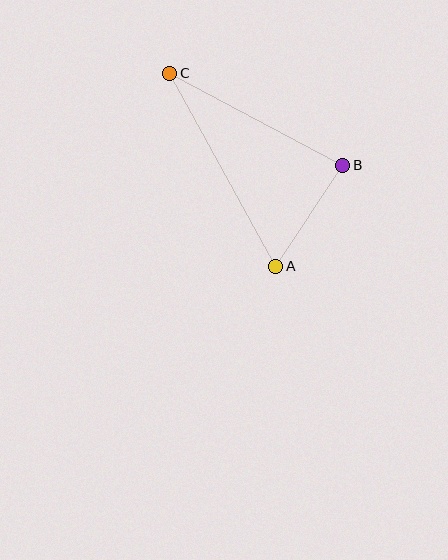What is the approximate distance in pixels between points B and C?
The distance between B and C is approximately 196 pixels.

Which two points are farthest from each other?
Points A and C are farthest from each other.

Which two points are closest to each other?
Points A and B are closest to each other.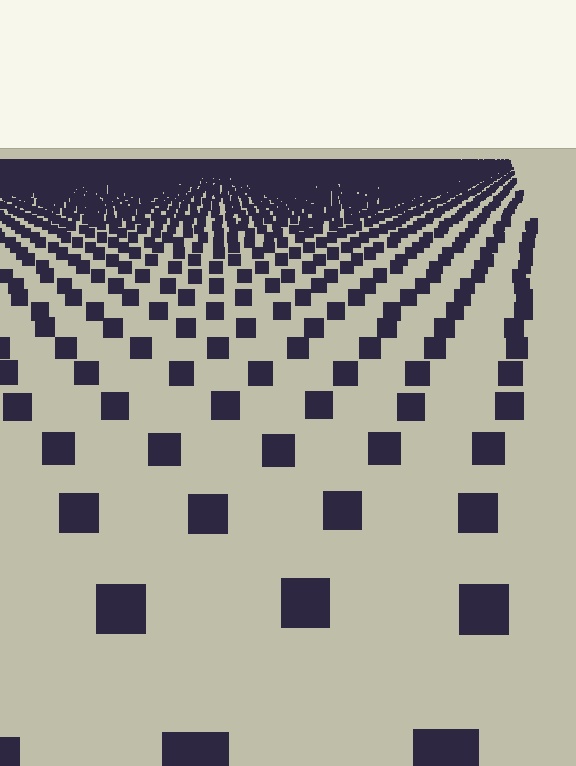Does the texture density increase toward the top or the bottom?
Density increases toward the top.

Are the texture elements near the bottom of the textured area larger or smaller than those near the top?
Larger. Near the bottom, elements are closer to the viewer and appear at a bigger on-screen size.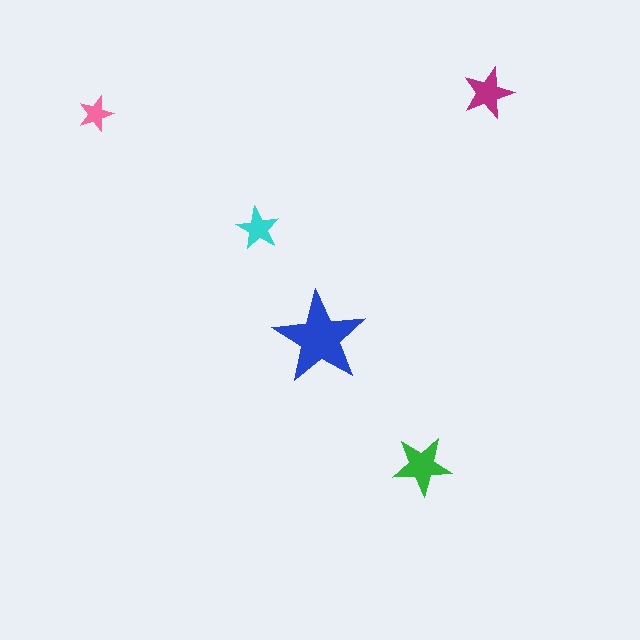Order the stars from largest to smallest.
the blue one, the green one, the magenta one, the cyan one, the pink one.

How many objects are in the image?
There are 5 objects in the image.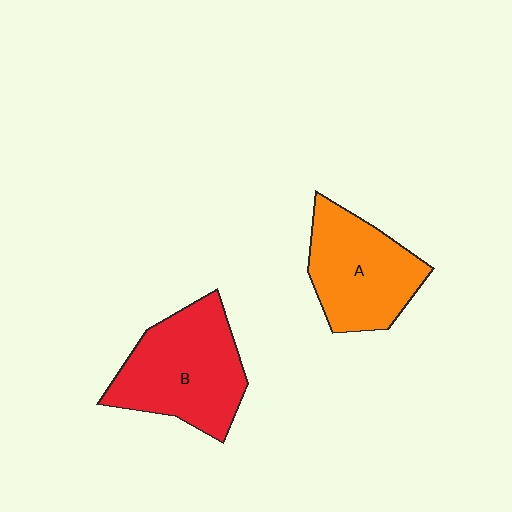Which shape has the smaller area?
Shape A (orange).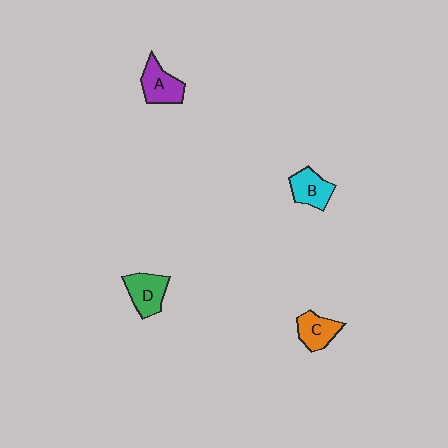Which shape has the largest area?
Shape D (green).